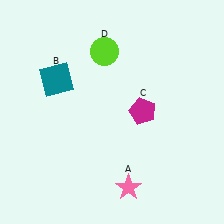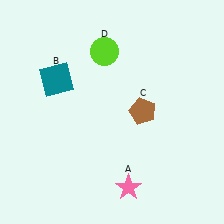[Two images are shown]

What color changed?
The pentagon (C) changed from magenta in Image 1 to brown in Image 2.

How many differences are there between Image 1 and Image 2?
There is 1 difference between the two images.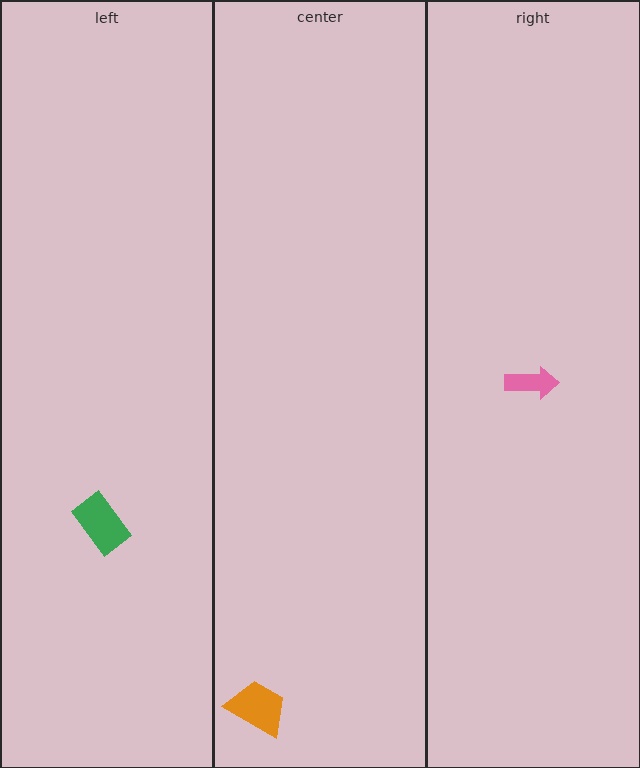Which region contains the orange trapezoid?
The center region.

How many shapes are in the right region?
1.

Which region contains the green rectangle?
The left region.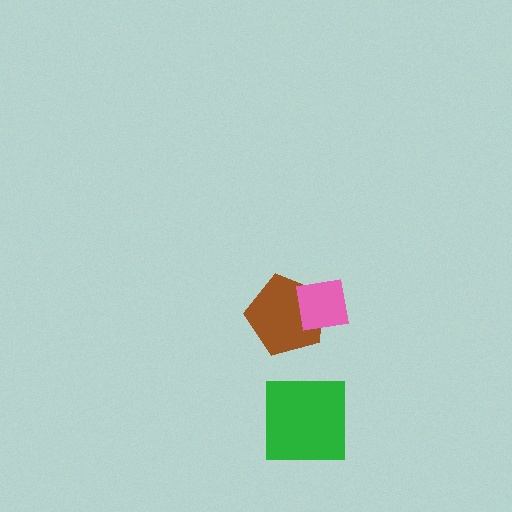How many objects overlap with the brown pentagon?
1 object overlaps with the brown pentagon.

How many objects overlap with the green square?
0 objects overlap with the green square.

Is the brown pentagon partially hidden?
Yes, it is partially covered by another shape.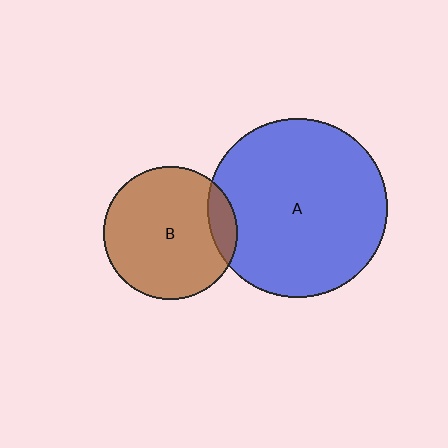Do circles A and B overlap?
Yes.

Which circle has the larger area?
Circle A (blue).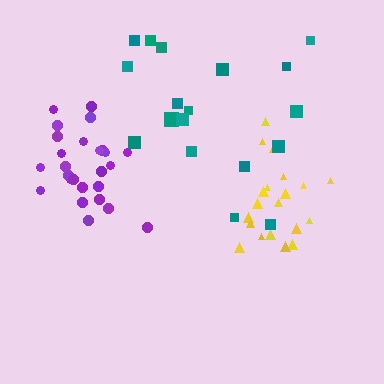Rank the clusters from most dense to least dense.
purple, yellow, teal.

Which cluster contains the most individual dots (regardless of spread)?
Purple (26).